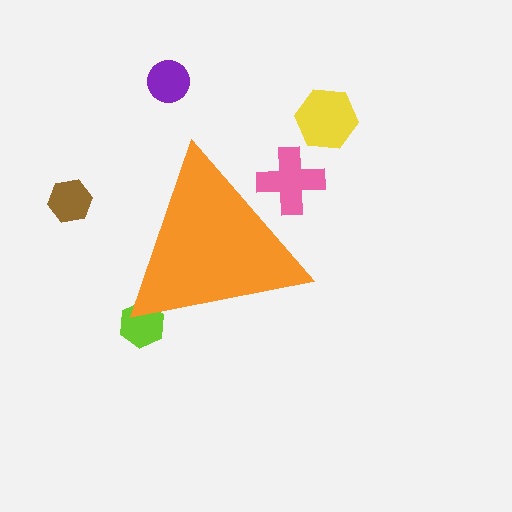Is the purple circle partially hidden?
No, the purple circle is fully visible.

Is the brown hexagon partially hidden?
No, the brown hexagon is fully visible.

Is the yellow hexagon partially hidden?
No, the yellow hexagon is fully visible.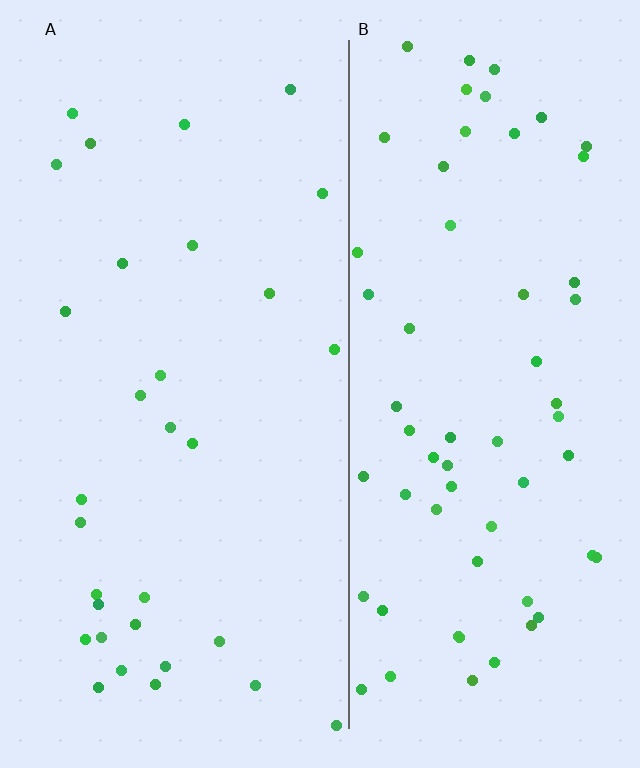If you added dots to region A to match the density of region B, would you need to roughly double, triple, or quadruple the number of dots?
Approximately double.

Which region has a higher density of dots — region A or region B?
B (the right).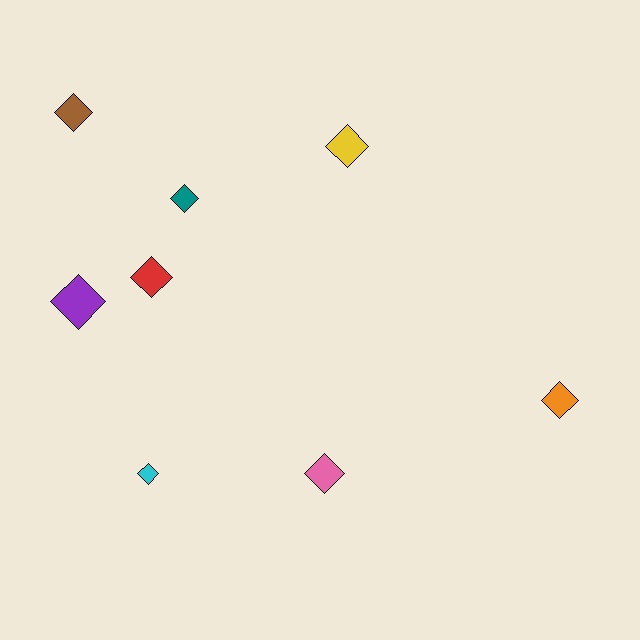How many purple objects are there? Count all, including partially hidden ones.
There is 1 purple object.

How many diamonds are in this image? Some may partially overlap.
There are 8 diamonds.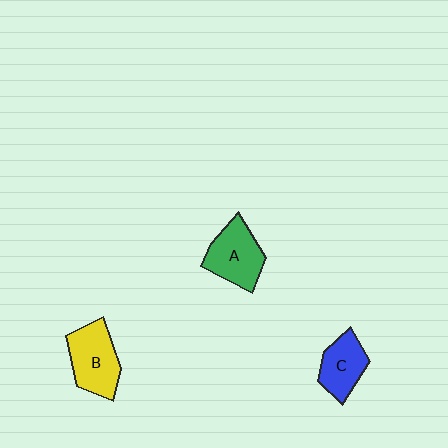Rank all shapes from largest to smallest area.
From largest to smallest: B (yellow), A (green), C (blue).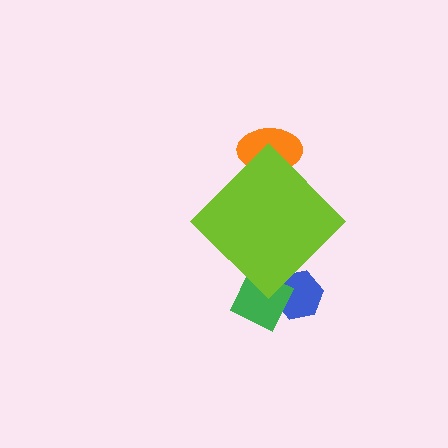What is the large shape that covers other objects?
A lime diamond.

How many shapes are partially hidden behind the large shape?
3 shapes are partially hidden.